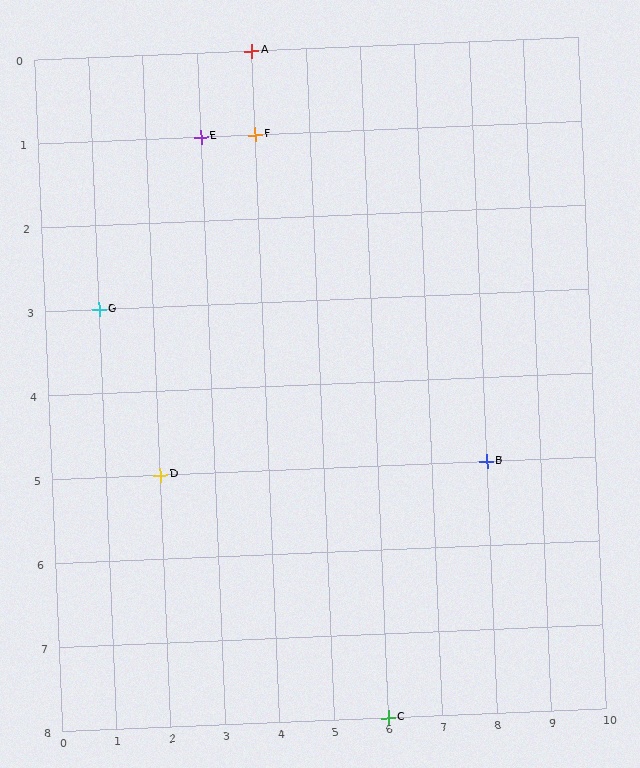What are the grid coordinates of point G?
Point G is at grid coordinates (1, 3).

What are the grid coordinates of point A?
Point A is at grid coordinates (4, 0).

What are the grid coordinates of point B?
Point B is at grid coordinates (8, 5).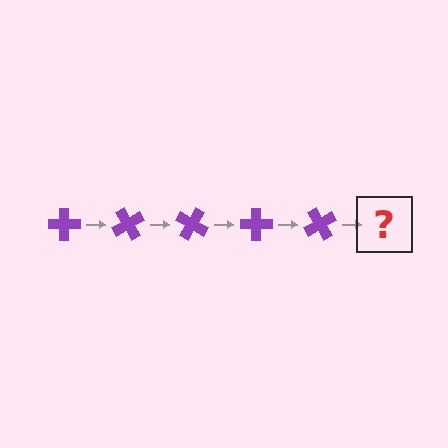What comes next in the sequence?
The next element should be a purple cross rotated 300 degrees.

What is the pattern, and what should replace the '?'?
The pattern is that the cross rotates 60 degrees each step. The '?' should be a purple cross rotated 300 degrees.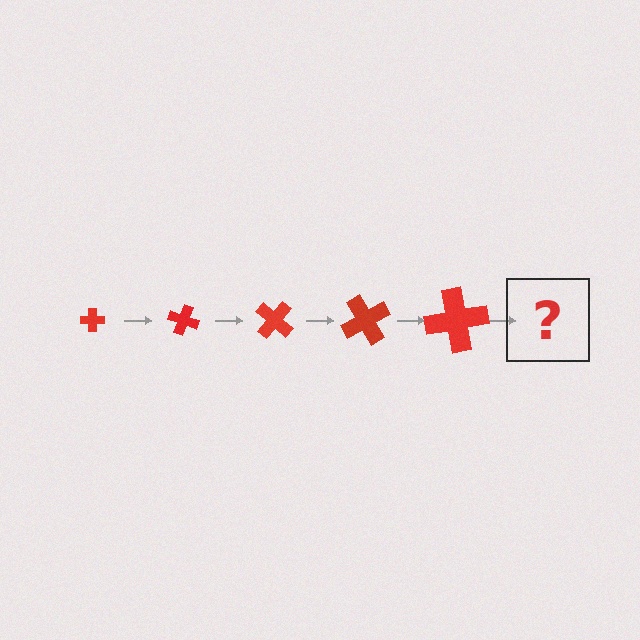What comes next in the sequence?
The next element should be a cross, larger than the previous one and rotated 100 degrees from the start.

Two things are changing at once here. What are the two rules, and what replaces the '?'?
The two rules are that the cross grows larger each step and it rotates 20 degrees each step. The '?' should be a cross, larger than the previous one and rotated 100 degrees from the start.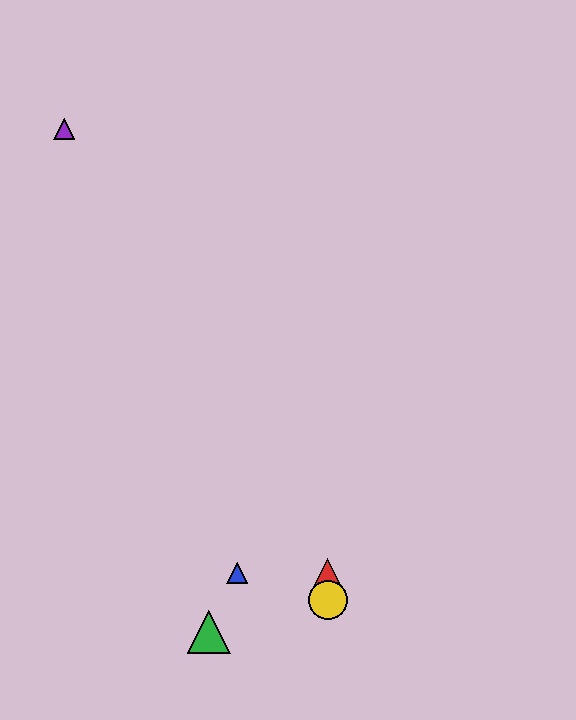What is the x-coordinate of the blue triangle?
The blue triangle is at x≈237.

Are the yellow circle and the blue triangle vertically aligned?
No, the yellow circle is at x≈328 and the blue triangle is at x≈237.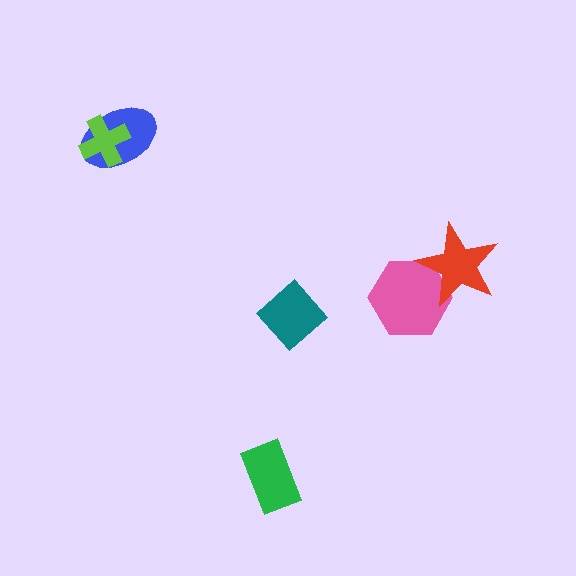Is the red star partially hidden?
No, no other shape covers it.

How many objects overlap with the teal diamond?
0 objects overlap with the teal diamond.